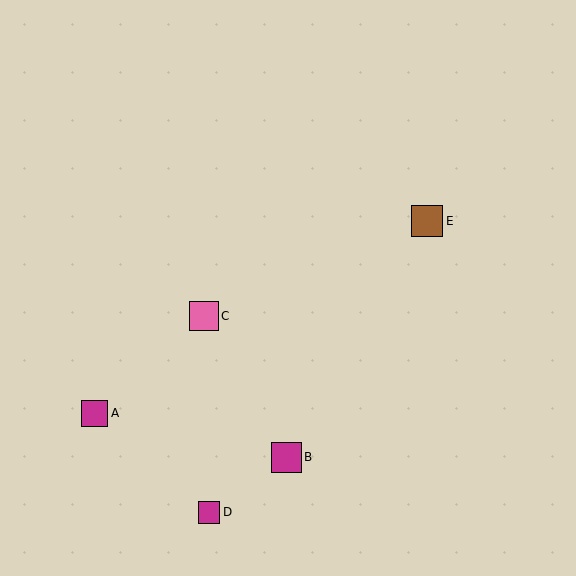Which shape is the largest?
The brown square (labeled E) is the largest.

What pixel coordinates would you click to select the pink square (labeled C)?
Click at (204, 316) to select the pink square C.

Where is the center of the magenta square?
The center of the magenta square is at (209, 512).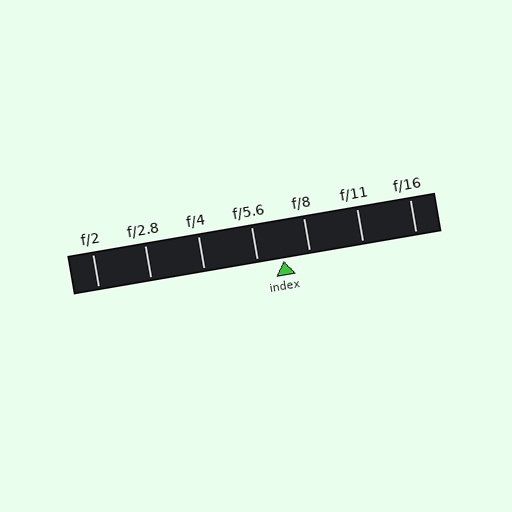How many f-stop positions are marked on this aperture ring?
There are 7 f-stop positions marked.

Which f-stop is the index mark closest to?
The index mark is closest to f/5.6.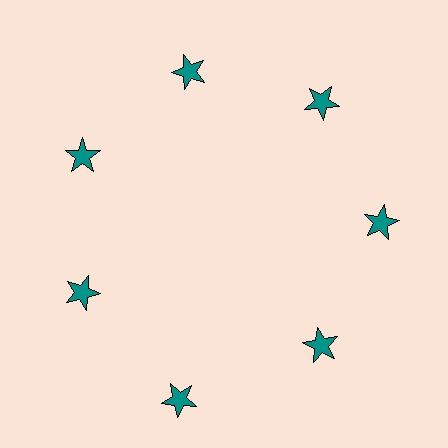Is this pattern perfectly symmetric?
No. The 7 teal stars are arranged in a ring, but one element near the 6 o'clock position is pushed outward from the center, breaking the 7-fold rotational symmetry.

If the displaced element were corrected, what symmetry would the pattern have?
It would have 7-fold rotational symmetry — the pattern would map onto itself every 51 degrees.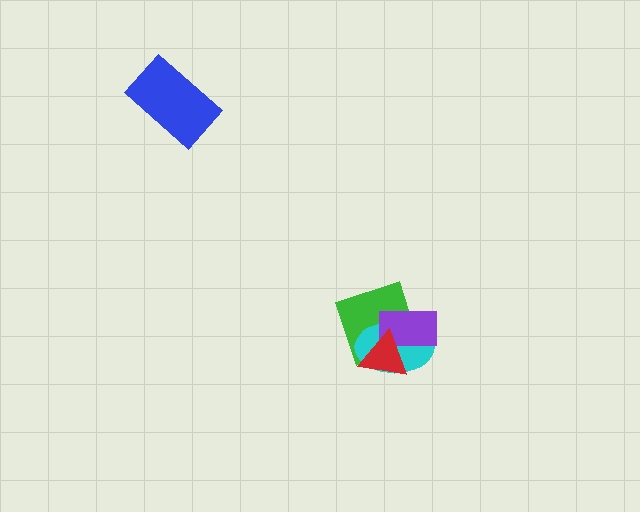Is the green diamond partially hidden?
Yes, it is partially covered by another shape.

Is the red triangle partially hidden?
No, no other shape covers it.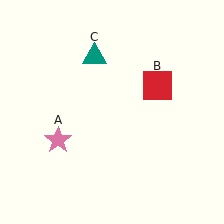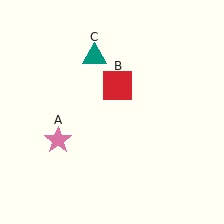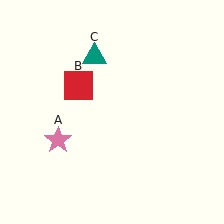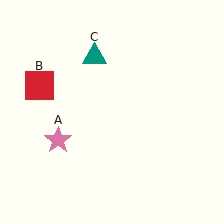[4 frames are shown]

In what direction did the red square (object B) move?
The red square (object B) moved left.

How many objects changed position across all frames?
1 object changed position: red square (object B).